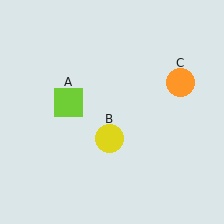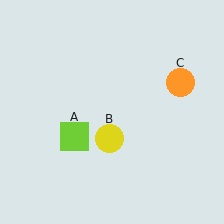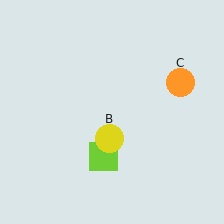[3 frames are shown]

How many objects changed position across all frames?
1 object changed position: lime square (object A).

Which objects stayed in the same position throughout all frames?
Yellow circle (object B) and orange circle (object C) remained stationary.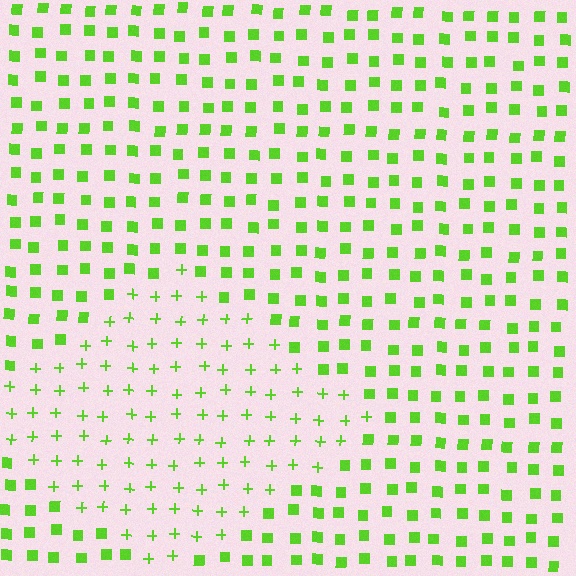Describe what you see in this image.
The image is filled with small lime elements arranged in a uniform grid. A diamond-shaped region contains plus signs, while the surrounding area contains squares. The boundary is defined purely by the change in element shape.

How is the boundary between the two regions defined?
The boundary is defined by a change in element shape: plus signs inside vs. squares outside. All elements share the same color and spacing.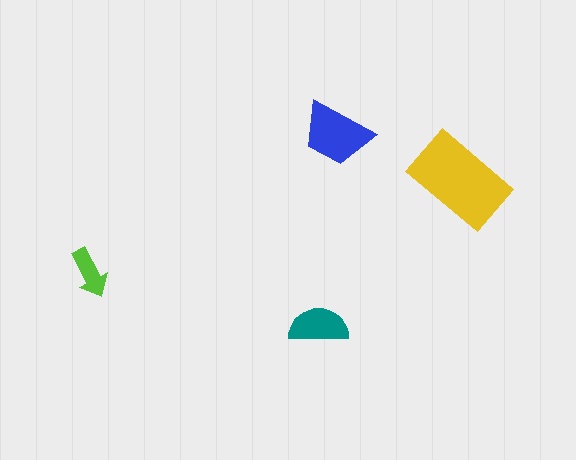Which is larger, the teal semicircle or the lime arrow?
The teal semicircle.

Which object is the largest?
The yellow rectangle.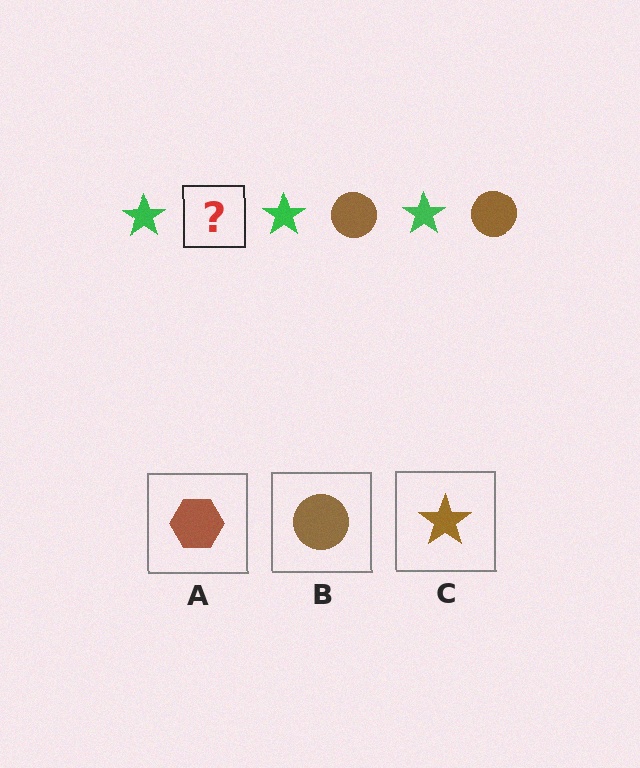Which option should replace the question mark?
Option B.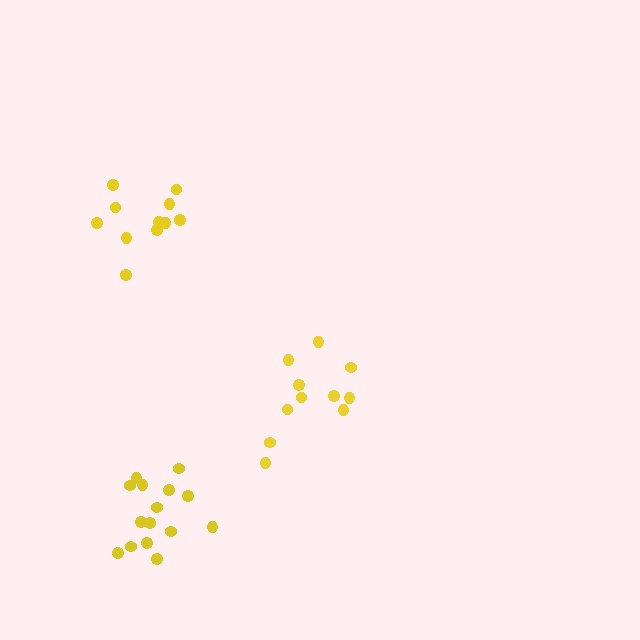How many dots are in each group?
Group 1: 15 dots, Group 2: 11 dots, Group 3: 11 dots (37 total).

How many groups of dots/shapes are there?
There are 3 groups.